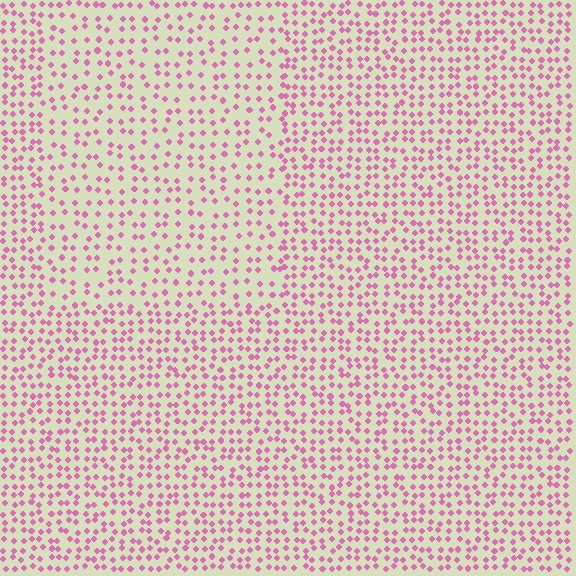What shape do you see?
I see a rectangle.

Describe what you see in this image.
The image contains small pink elements arranged at two different densities. A rectangle-shaped region is visible where the elements are less densely packed than the surrounding area.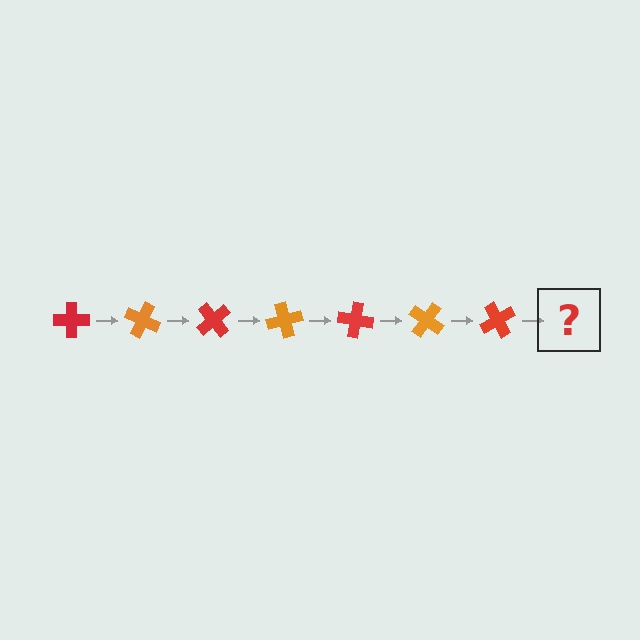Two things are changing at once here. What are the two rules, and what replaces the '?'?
The two rules are that it rotates 25 degrees each step and the color cycles through red and orange. The '?' should be an orange cross, rotated 175 degrees from the start.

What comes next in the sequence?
The next element should be an orange cross, rotated 175 degrees from the start.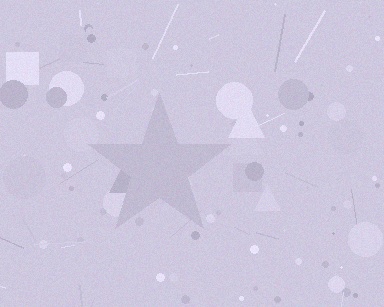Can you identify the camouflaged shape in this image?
The camouflaged shape is a star.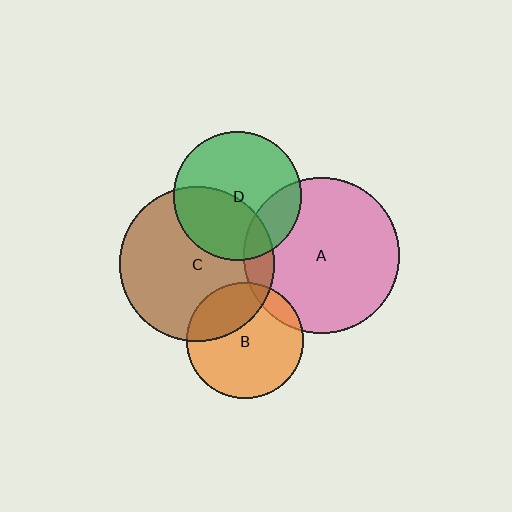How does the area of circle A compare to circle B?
Approximately 1.8 times.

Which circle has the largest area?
Circle A (pink).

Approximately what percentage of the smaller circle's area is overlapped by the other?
Approximately 20%.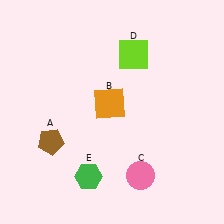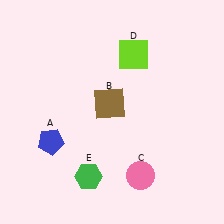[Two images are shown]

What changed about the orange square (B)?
In Image 1, B is orange. In Image 2, it changed to brown.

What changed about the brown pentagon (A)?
In Image 1, A is brown. In Image 2, it changed to blue.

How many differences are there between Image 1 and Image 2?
There are 2 differences between the two images.